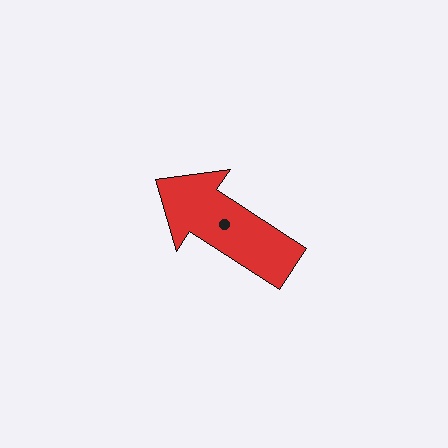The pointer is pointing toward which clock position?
Roughly 10 o'clock.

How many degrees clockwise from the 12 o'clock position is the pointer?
Approximately 303 degrees.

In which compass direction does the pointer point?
Northwest.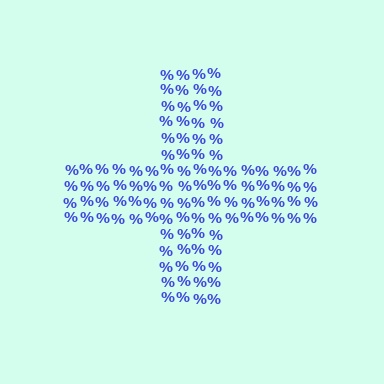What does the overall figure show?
The overall figure shows a cross.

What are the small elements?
The small elements are percent signs.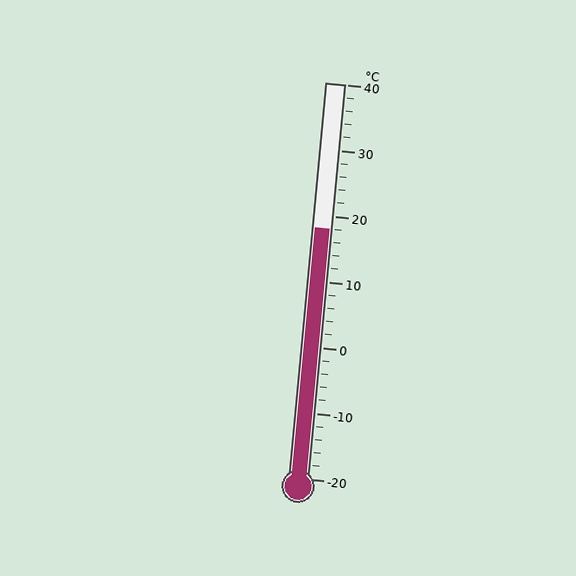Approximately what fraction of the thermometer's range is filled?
The thermometer is filled to approximately 65% of its range.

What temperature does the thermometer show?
The thermometer shows approximately 18°C.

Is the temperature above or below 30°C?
The temperature is below 30°C.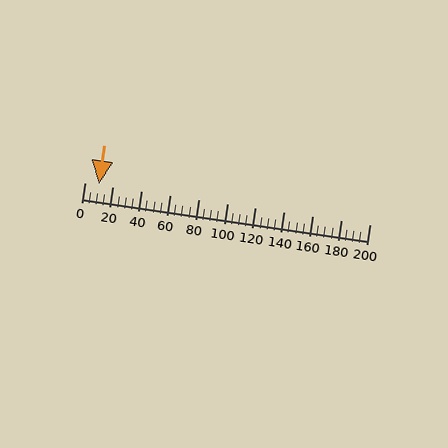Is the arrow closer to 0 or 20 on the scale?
The arrow is closer to 20.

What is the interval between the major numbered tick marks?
The major tick marks are spaced 20 units apart.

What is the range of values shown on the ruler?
The ruler shows values from 0 to 200.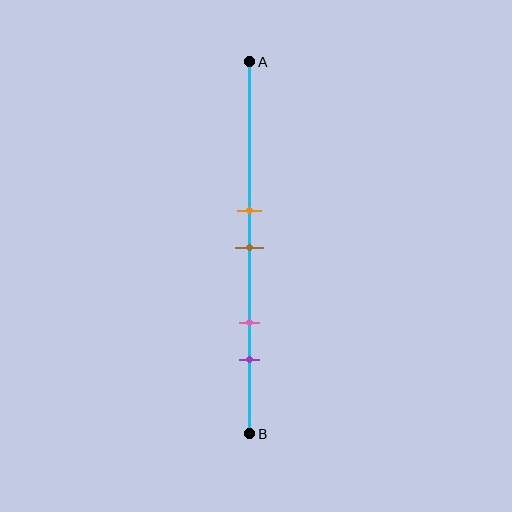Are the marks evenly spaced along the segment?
No, the marks are not evenly spaced.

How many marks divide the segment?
There are 4 marks dividing the segment.